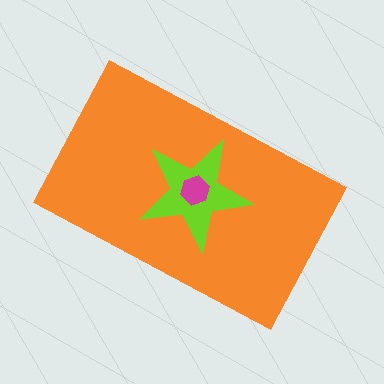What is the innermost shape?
The magenta hexagon.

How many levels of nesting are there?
3.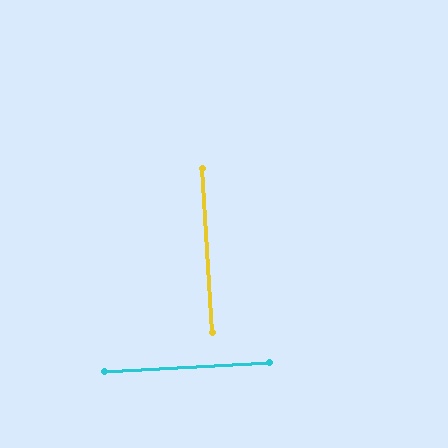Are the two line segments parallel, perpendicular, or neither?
Perpendicular — they meet at approximately 90°.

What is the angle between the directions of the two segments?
Approximately 90 degrees.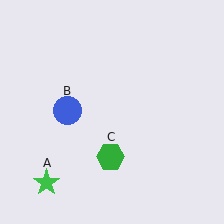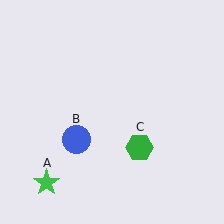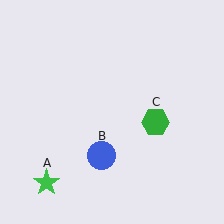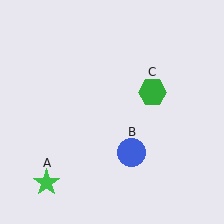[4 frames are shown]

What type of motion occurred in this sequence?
The blue circle (object B), green hexagon (object C) rotated counterclockwise around the center of the scene.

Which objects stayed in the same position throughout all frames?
Green star (object A) remained stationary.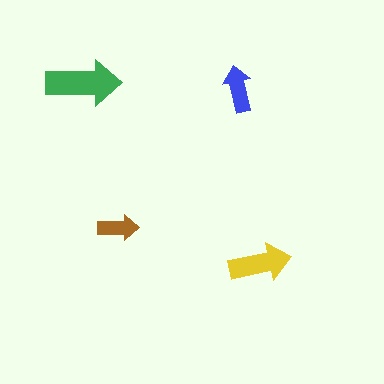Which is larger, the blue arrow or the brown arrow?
The blue one.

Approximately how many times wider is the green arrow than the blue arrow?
About 1.5 times wider.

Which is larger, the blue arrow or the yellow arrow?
The yellow one.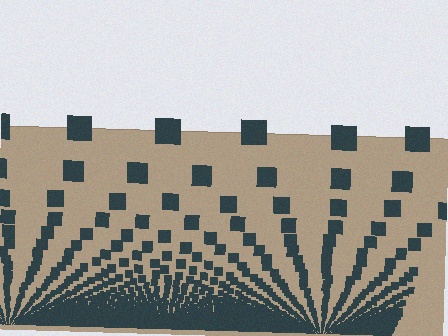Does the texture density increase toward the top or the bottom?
Density increases toward the bottom.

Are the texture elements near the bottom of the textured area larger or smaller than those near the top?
Smaller. The gradient is inverted — elements near the bottom are smaller and denser.